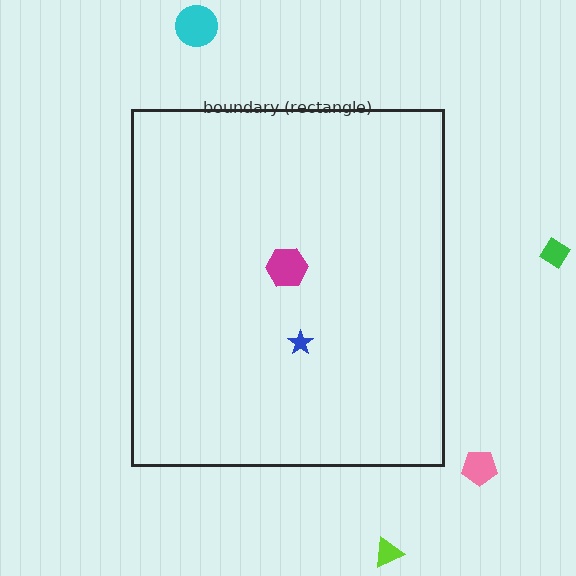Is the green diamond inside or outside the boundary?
Outside.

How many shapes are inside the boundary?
2 inside, 4 outside.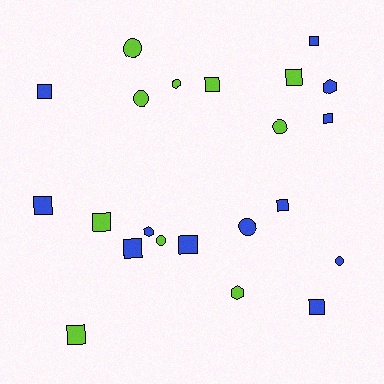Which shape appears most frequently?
Square, with 12 objects.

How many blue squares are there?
There are 8 blue squares.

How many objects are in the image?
There are 22 objects.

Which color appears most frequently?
Blue, with 12 objects.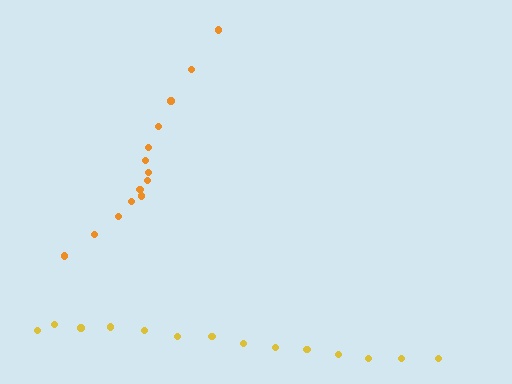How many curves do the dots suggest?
There are 2 distinct paths.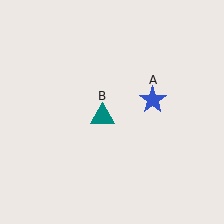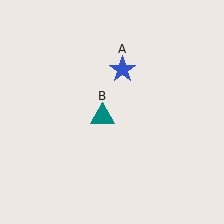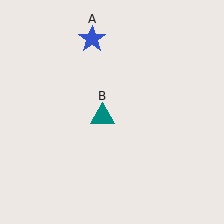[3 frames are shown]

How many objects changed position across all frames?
1 object changed position: blue star (object A).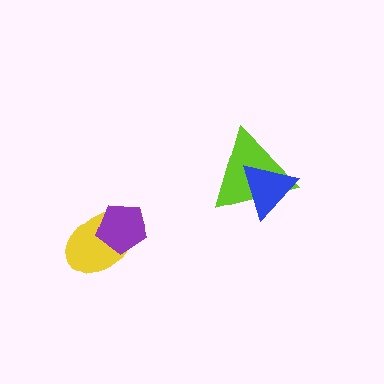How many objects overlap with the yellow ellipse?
1 object overlaps with the yellow ellipse.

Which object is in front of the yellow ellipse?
The purple pentagon is in front of the yellow ellipse.